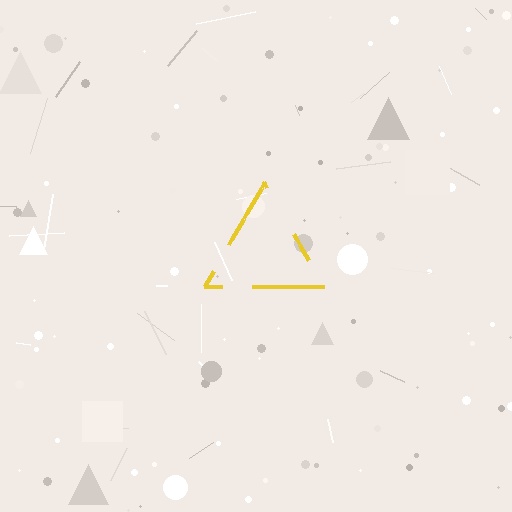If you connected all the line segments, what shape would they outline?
They would outline a triangle.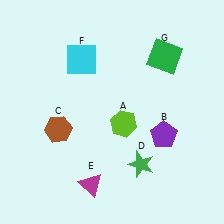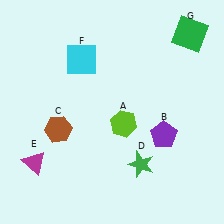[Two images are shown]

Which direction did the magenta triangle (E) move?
The magenta triangle (E) moved left.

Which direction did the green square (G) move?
The green square (G) moved right.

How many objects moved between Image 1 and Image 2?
2 objects moved between the two images.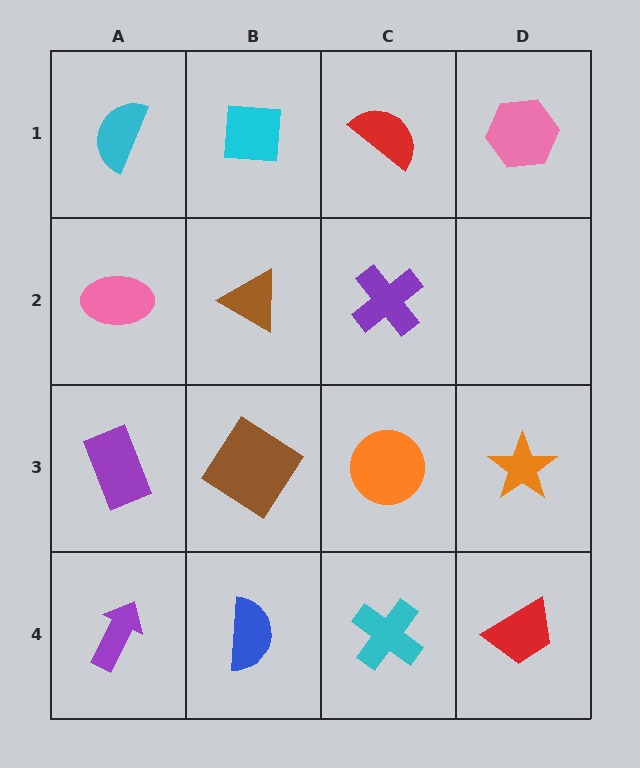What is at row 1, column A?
A cyan semicircle.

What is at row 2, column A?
A pink ellipse.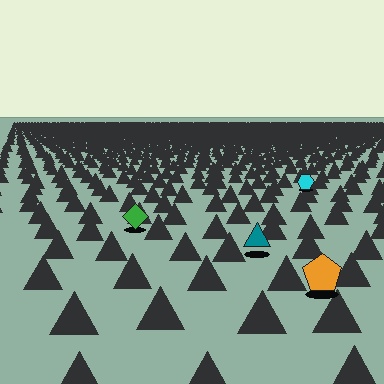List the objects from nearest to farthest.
From nearest to farthest: the orange pentagon, the teal triangle, the green diamond, the cyan hexagon.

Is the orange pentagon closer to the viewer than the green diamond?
Yes. The orange pentagon is closer — you can tell from the texture gradient: the ground texture is coarser near it.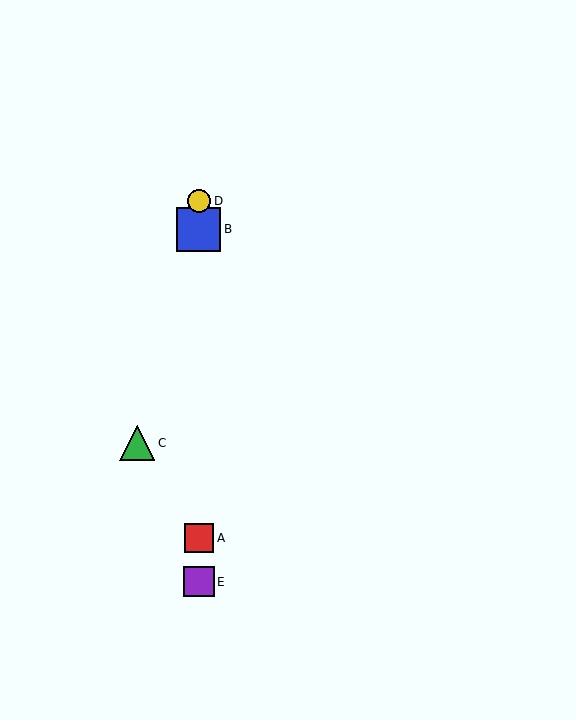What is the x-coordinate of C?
Object C is at x≈137.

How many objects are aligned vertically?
4 objects (A, B, D, E) are aligned vertically.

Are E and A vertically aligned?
Yes, both are at x≈199.